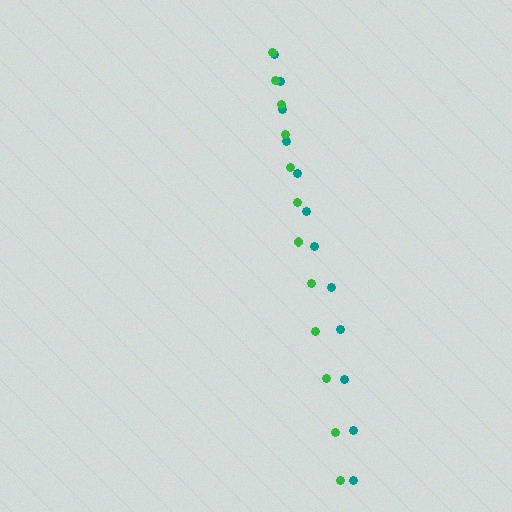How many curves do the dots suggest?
There are 2 distinct paths.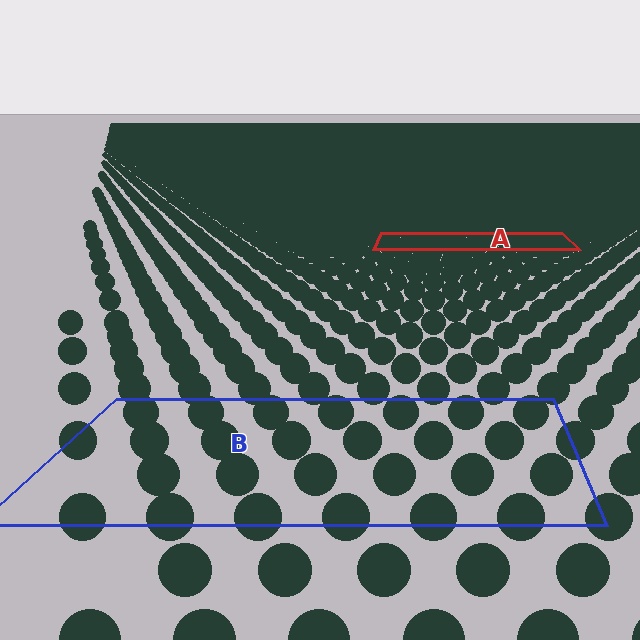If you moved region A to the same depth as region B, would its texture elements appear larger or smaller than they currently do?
They would appear larger. At a closer depth, the same texture elements are projected at a bigger on-screen size.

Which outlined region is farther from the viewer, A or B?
Region A is farther from the viewer — the texture elements inside it appear smaller and more densely packed.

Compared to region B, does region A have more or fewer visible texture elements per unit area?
Region A has more texture elements per unit area — they are packed more densely because it is farther away.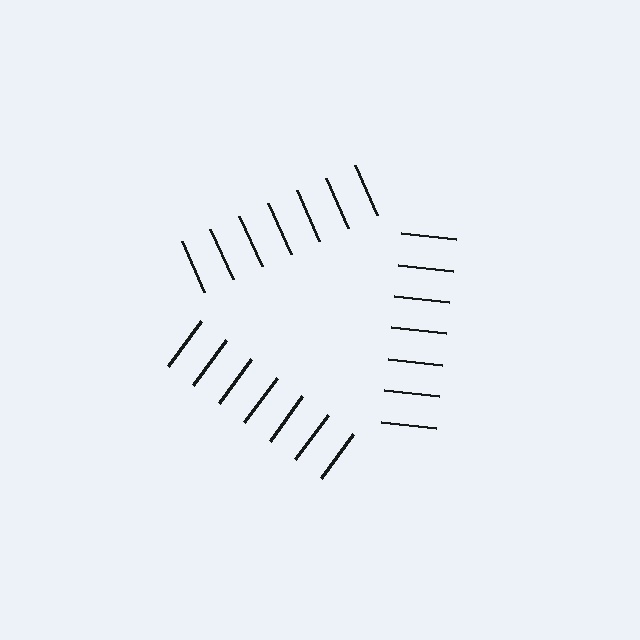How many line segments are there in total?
21 — 7 along each of the 3 edges.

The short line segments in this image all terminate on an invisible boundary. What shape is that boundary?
An illusory triangle — the line segments terminate on its edges but no continuous stroke is drawn.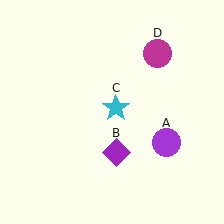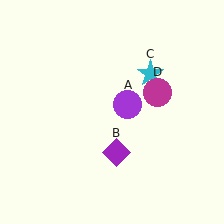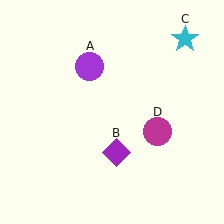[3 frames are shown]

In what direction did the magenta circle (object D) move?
The magenta circle (object D) moved down.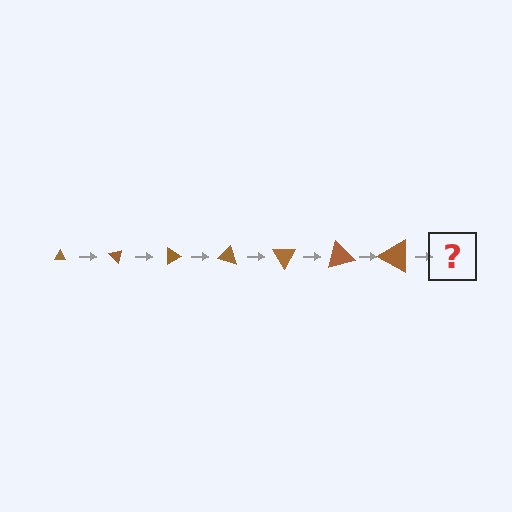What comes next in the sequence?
The next element should be a triangle, larger than the previous one and rotated 315 degrees from the start.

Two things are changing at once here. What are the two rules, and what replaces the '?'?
The two rules are that the triangle grows larger each step and it rotates 45 degrees each step. The '?' should be a triangle, larger than the previous one and rotated 315 degrees from the start.